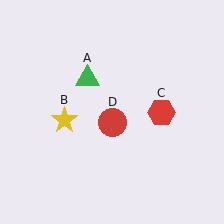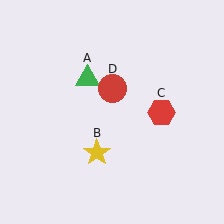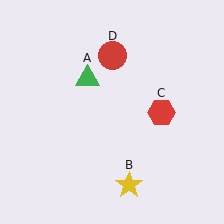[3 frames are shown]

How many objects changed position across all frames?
2 objects changed position: yellow star (object B), red circle (object D).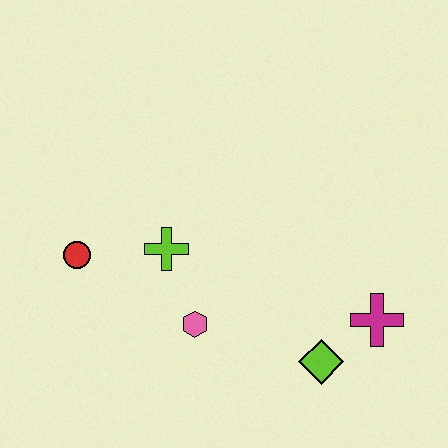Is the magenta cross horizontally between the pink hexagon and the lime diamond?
No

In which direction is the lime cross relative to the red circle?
The lime cross is to the right of the red circle.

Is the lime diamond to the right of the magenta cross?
No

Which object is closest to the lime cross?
The pink hexagon is closest to the lime cross.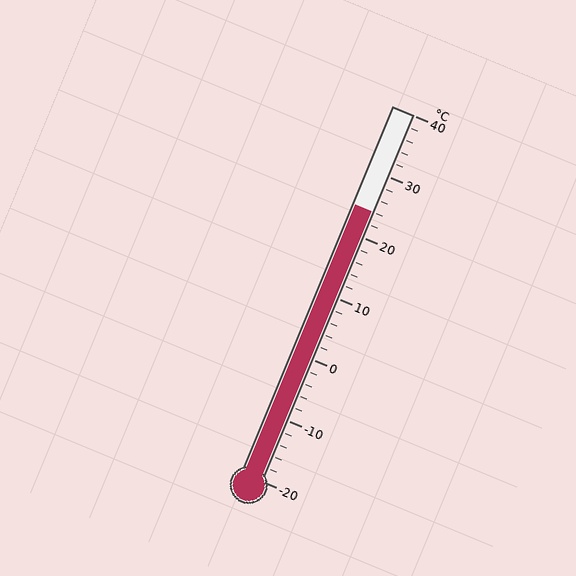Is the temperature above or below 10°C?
The temperature is above 10°C.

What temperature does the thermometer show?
The thermometer shows approximately 24°C.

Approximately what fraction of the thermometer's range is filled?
The thermometer is filled to approximately 75% of its range.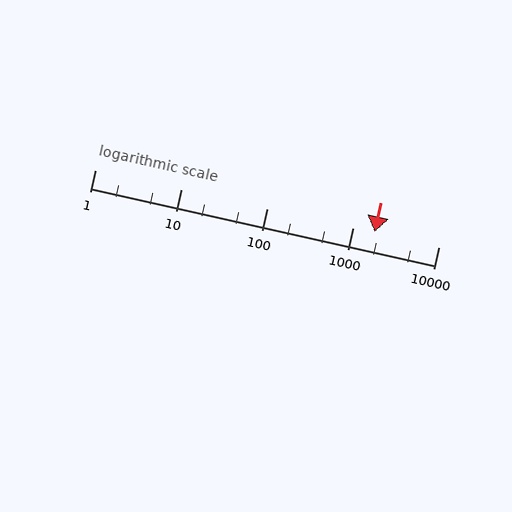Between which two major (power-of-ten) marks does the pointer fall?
The pointer is between 1000 and 10000.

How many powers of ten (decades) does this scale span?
The scale spans 4 decades, from 1 to 10000.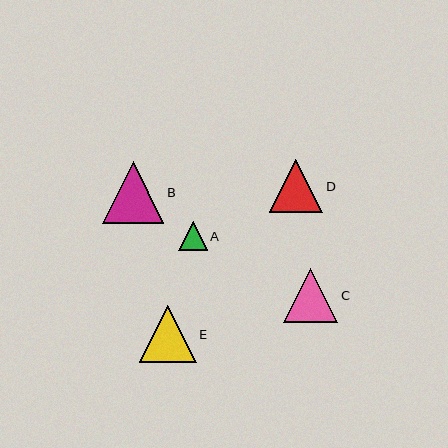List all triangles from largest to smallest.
From largest to smallest: B, E, C, D, A.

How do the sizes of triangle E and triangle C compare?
Triangle E and triangle C are approximately the same size.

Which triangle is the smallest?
Triangle A is the smallest with a size of approximately 28 pixels.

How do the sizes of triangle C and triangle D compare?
Triangle C and triangle D are approximately the same size.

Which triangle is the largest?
Triangle B is the largest with a size of approximately 62 pixels.